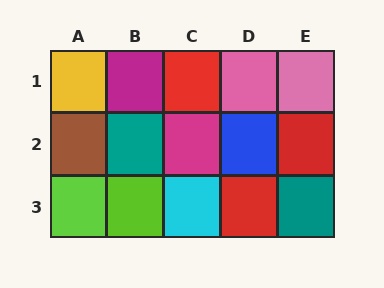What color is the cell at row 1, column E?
Pink.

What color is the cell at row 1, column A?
Yellow.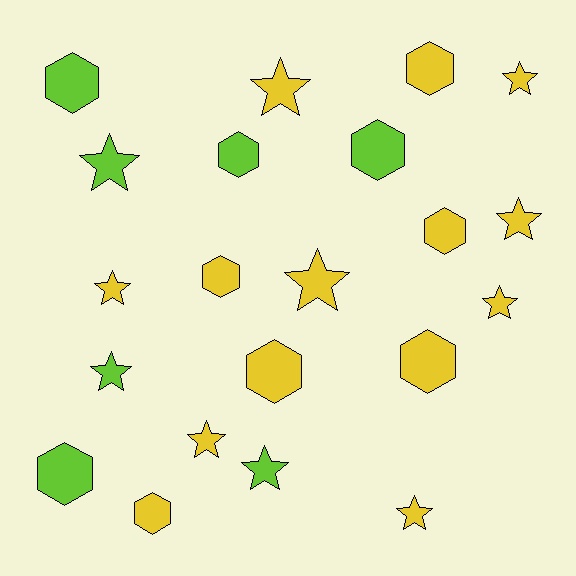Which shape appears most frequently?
Star, with 11 objects.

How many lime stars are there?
There are 3 lime stars.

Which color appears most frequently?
Yellow, with 14 objects.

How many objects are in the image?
There are 21 objects.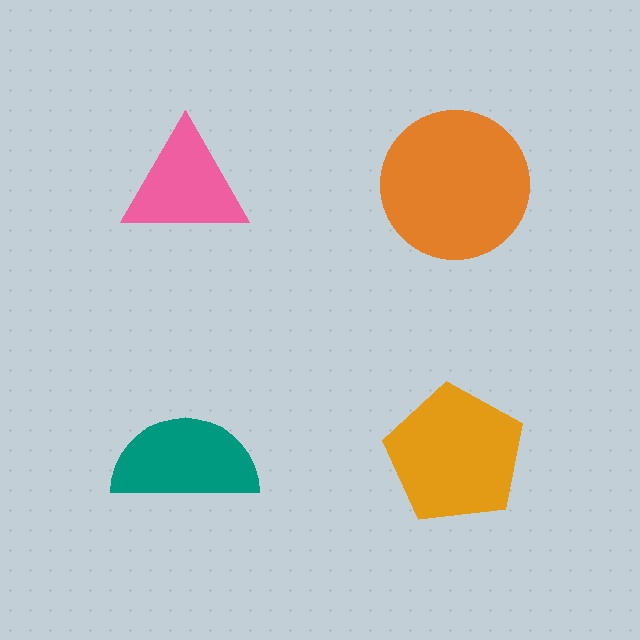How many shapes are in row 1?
2 shapes.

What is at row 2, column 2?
An orange pentagon.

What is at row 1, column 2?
An orange circle.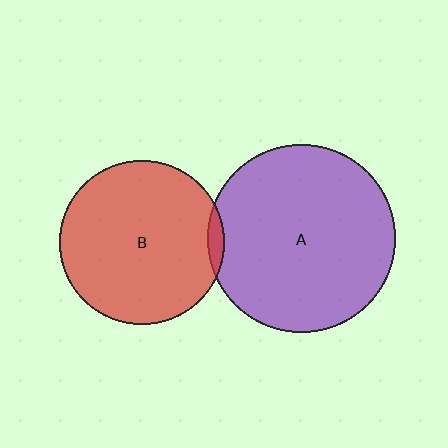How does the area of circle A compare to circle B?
Approximately 1.3 times.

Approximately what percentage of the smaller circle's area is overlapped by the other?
Approximately 5%.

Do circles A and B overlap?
Yes.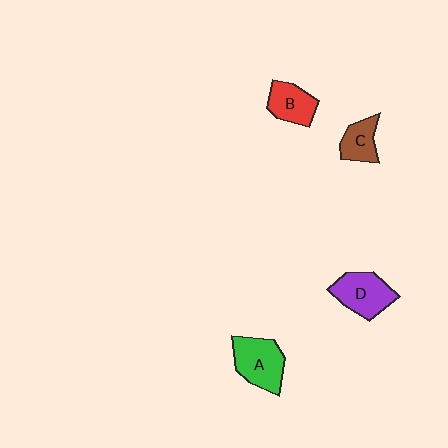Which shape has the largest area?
Shape A (green).